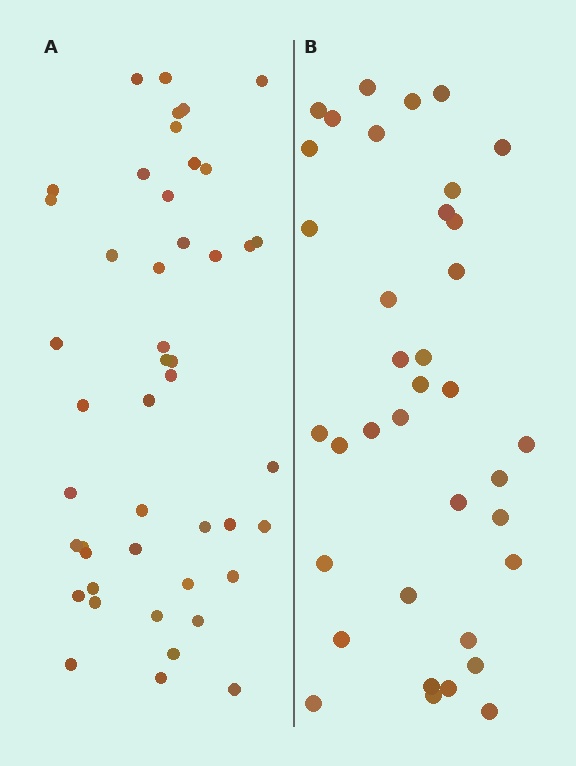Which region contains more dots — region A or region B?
Region A (the left region) has more dots.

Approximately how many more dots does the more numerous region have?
Region A has roughly 8 or so more dots than region B.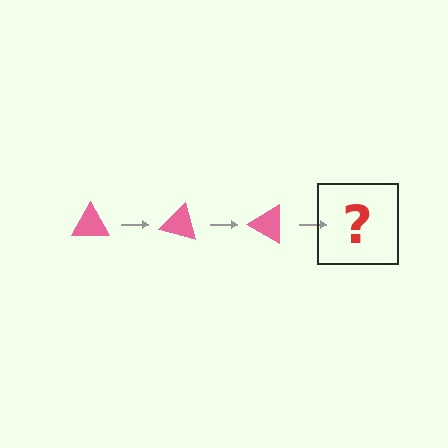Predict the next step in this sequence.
The next step is a pink triangle rotated 45 degrees.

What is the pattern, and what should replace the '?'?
The pattern is that the triangle rotates 15 degrees each step. The '?' should be a pink triangle rotated 45 degrees.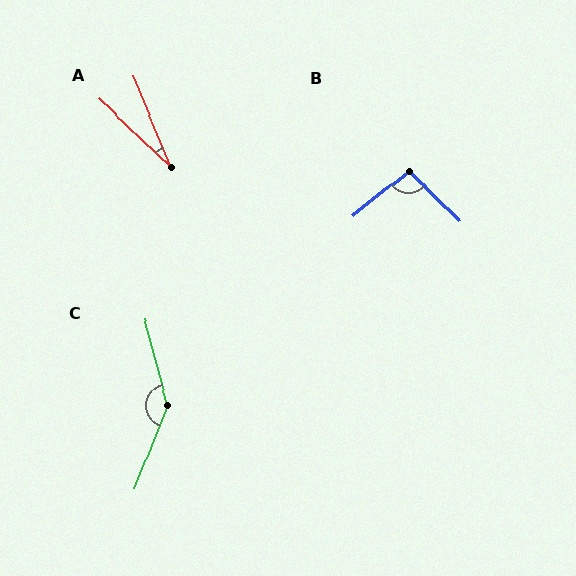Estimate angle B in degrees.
Approximately 97 degrees.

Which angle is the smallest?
A, at approximately 24 degrees.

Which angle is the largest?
C, at approximately 143 degrees.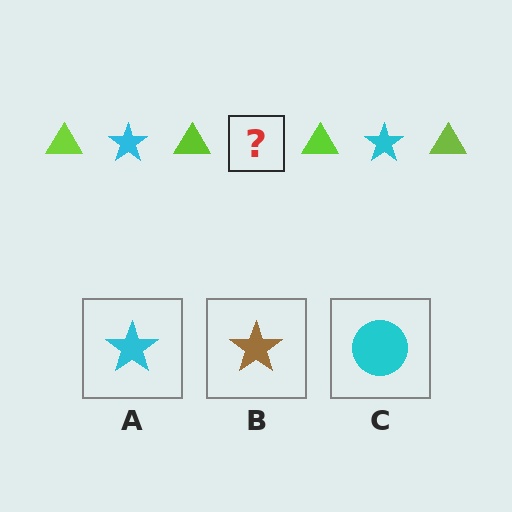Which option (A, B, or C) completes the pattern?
A.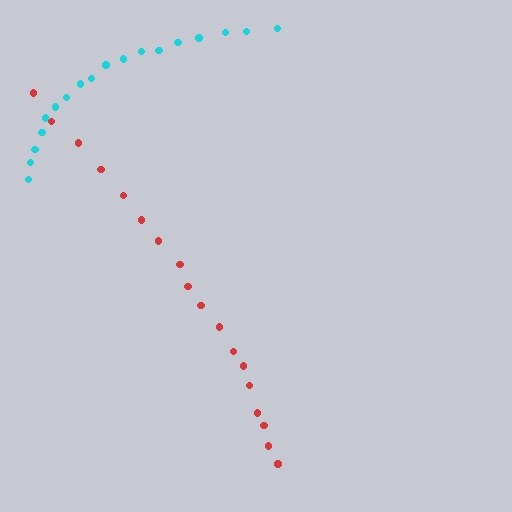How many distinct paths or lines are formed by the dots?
There are 2 distinct paths.